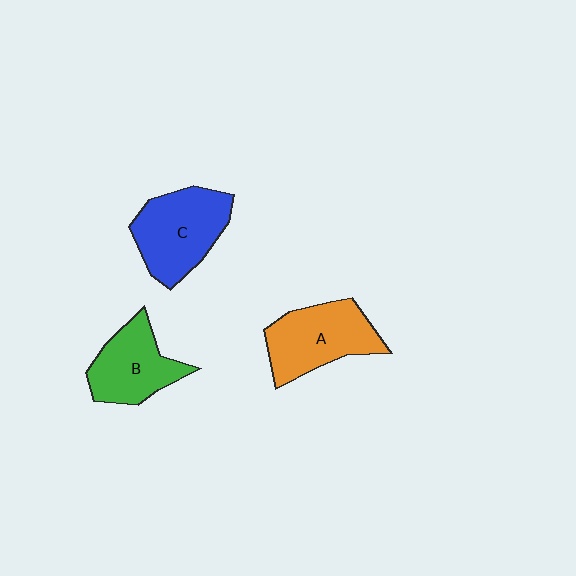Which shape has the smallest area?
Shape B (green).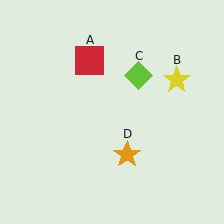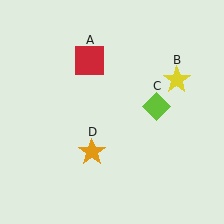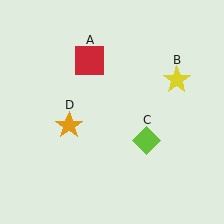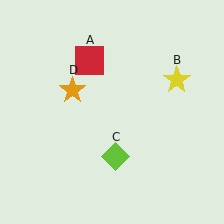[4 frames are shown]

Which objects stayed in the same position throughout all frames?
Red square (object A) and yellow star (object B) remained stationary.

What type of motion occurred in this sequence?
The lime diamond (object C), orange star (object D) rotated clockwise around the center of the scene.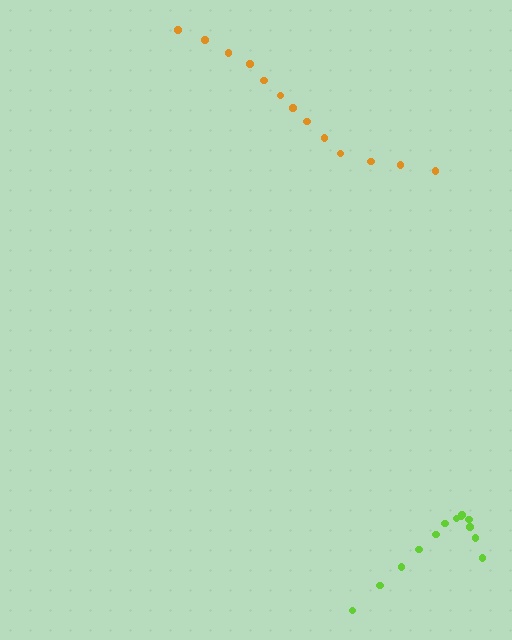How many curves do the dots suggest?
There are 2 distinct paths.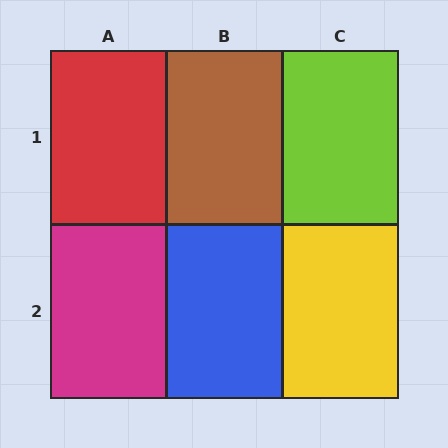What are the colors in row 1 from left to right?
Red, brown, lime.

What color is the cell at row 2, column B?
Blue.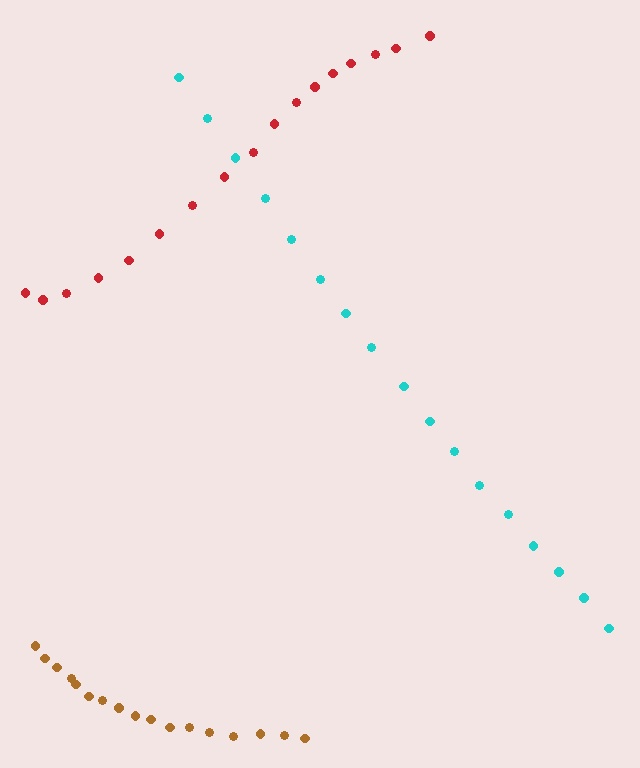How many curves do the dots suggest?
There are 3 distinct paths.